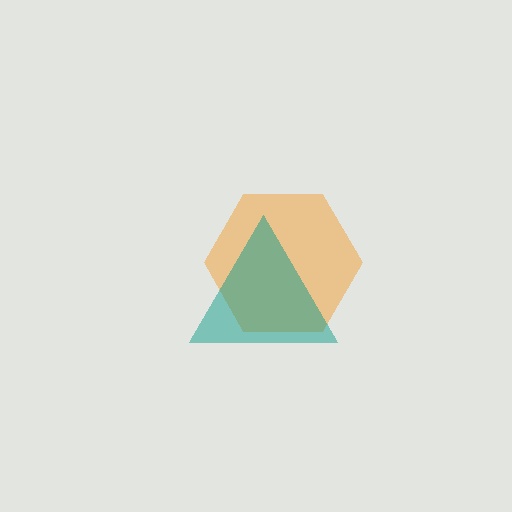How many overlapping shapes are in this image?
There are 2 overlapping shapes in the image.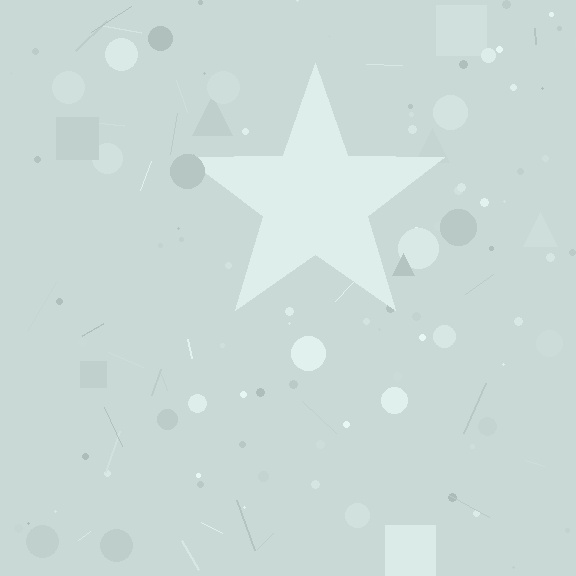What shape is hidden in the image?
A star is hidden in the image.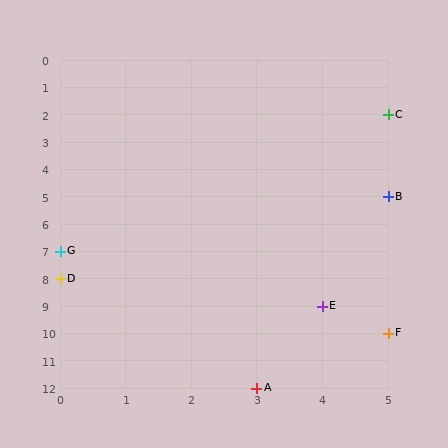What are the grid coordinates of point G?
Point G is at grid coordinates (0, 7).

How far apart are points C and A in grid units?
Points C and A are 2 columns and 10 rows apart (about 10.2 grid units diagonally).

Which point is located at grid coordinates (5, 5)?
Point B is at (5, 5).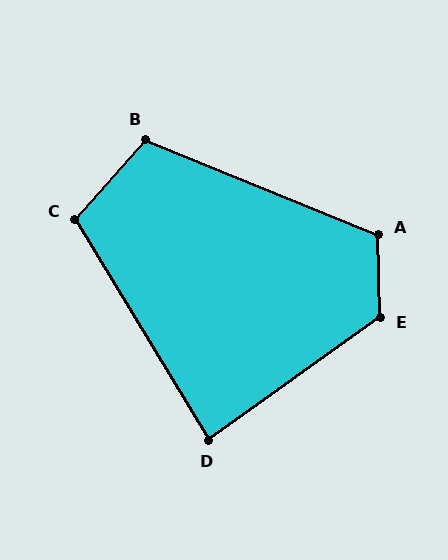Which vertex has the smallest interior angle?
D, at approximately 86 degrees.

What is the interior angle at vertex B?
Approximately 109 degrees (obtuse).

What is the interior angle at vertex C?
Approximately 107 degrees (obtuse).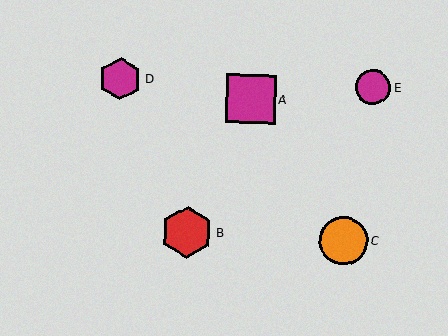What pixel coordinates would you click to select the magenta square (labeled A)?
Click at (251, 99) to select the magenta square A.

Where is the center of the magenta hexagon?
The center of the magenta hexagon is at (120, 79).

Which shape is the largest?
The red hexagon (labeled B) is the largest.